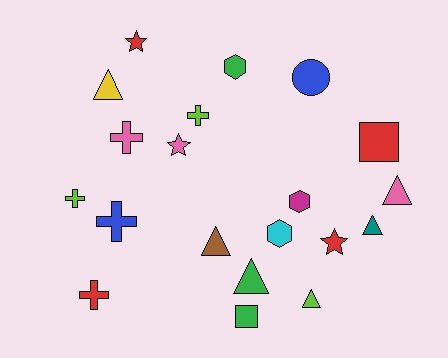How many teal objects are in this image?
There is 1 teal object.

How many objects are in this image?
There are 20 objects.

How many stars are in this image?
There are 3 stars.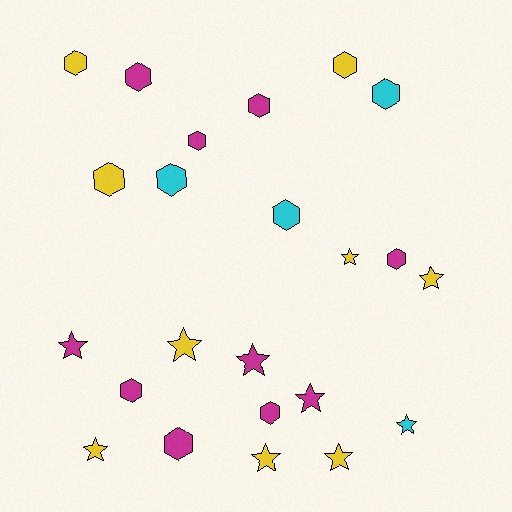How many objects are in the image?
There are 23 objects.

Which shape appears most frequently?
Hexagon, with 13 objects.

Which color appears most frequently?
Magenta, with 10 objects.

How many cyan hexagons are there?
There are 3 cyan hexagons.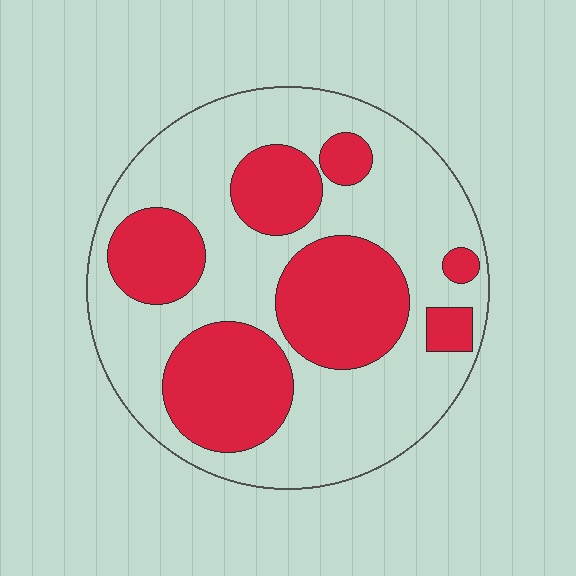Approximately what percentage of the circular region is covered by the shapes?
Approximately 35%.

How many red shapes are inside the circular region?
7.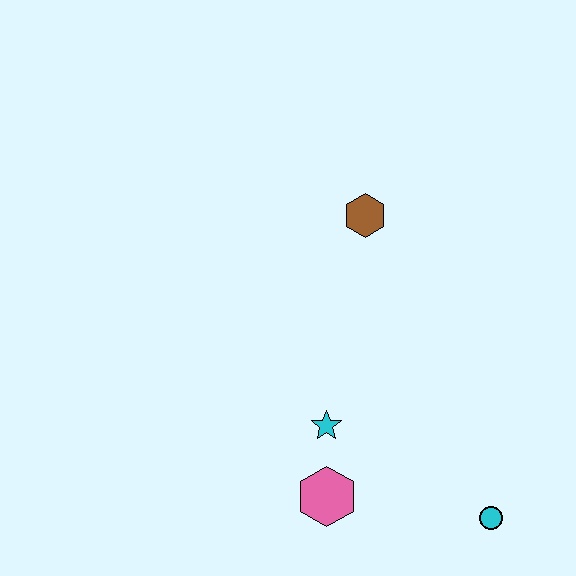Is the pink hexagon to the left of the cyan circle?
Yes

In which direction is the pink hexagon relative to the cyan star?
The pink hexagon is below the cyan star.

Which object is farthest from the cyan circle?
The brown hexagon is farthest from the cyan circle.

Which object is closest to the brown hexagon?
The cyan star is closest to the brown hexagon.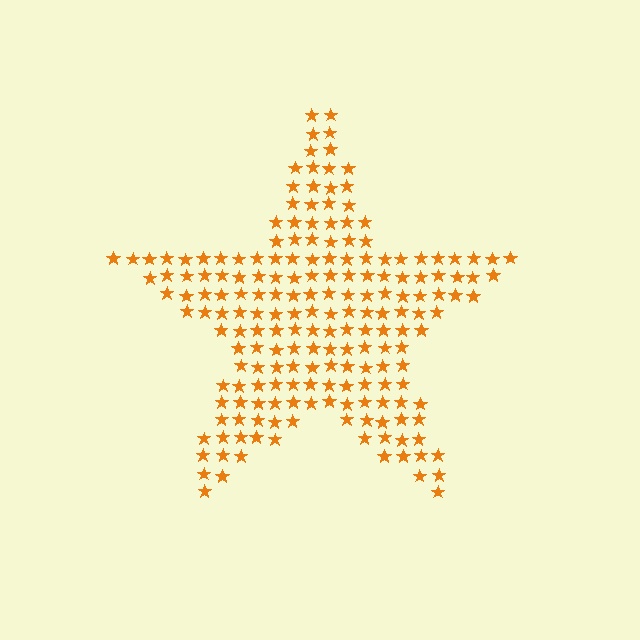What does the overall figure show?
The overall figure shows a star.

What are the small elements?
The small elements are stars.